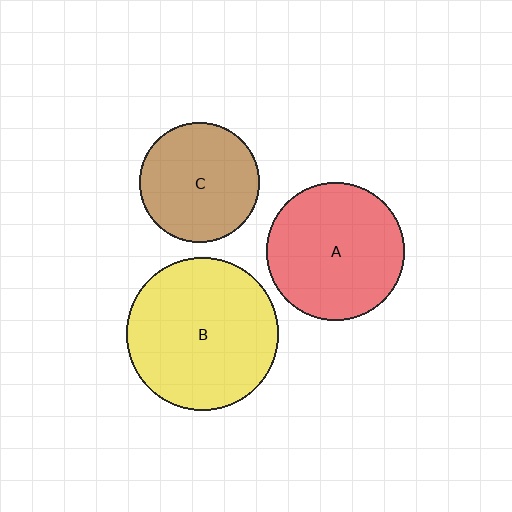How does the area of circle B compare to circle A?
Approximately 1.2 times.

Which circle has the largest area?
Circle B (yellow).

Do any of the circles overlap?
No, none of the circles overlap.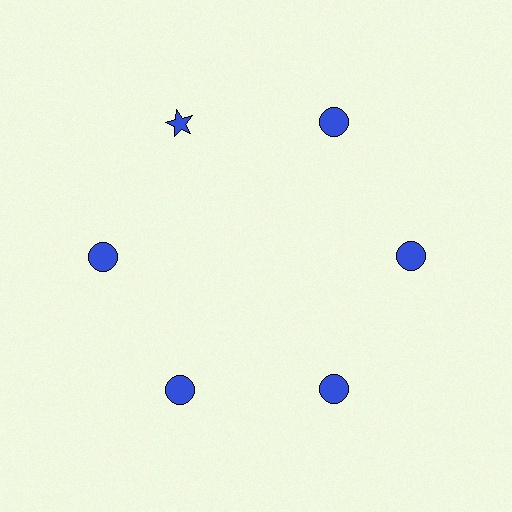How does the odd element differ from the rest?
It has a different shape: star instead of circle.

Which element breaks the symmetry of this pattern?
The blue star at roughly the 11 o'clock position breaks the symmetry. All other shapes are blue circles.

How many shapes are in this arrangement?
There are 6 shapes arranged in a ring pattern.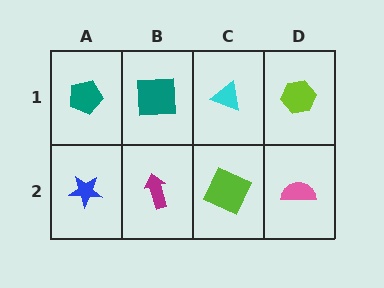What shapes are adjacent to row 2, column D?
A lime hexagon (row 1, column D), a lime square (row 2, column C).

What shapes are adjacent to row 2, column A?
A teal pentagon (row 1, column A), a magenta arrow (row 2, column B).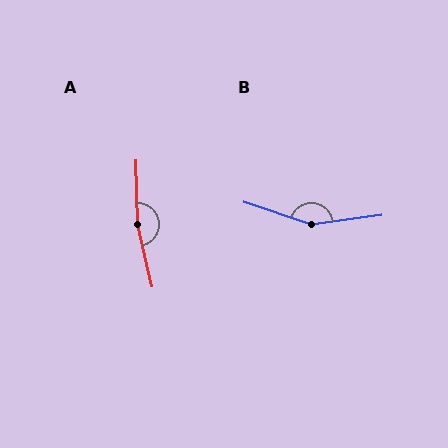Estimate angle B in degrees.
Approximately 154 degrees.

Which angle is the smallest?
B, at approximately 154 degrees.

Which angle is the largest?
A, at approximately 168 degrees.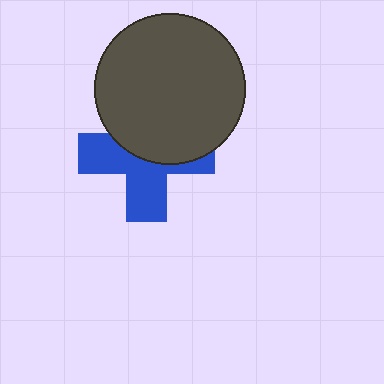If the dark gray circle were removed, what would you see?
You would see the complete blue cross.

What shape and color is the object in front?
The object in front is a dark gray circle.